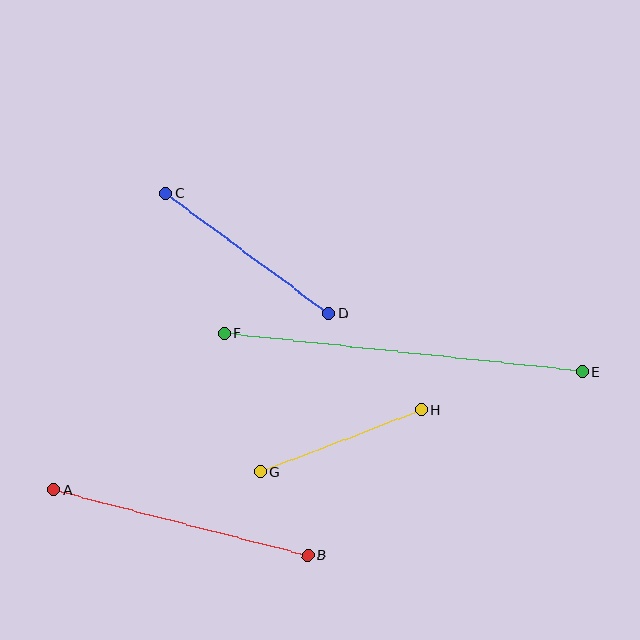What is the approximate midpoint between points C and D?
The midpoint is at approximately (248, 253) pixels.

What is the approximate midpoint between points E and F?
The midpoint is at approximately (403, 353) pixels.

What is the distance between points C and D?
The distance is approximately 202 pixels.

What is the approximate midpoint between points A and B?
The midpoint is at approximately (181, 523) pixels.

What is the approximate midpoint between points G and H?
The midpoint is at approximately (341, 441) pixels.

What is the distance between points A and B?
The distance is approximately 263 pixels.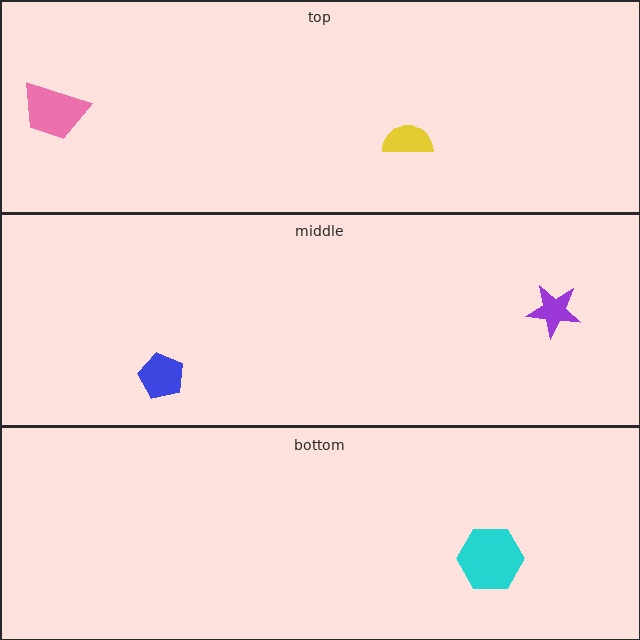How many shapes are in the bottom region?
1.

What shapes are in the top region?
The pink trapezoid, the yellow semicircle.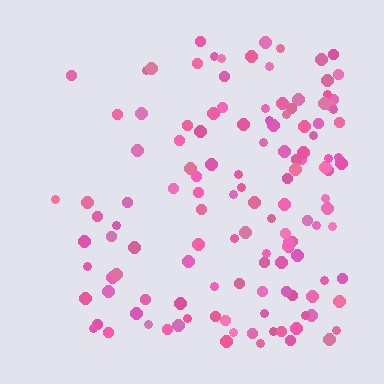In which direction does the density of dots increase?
From left to right, with the right side densest.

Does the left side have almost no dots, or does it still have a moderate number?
Still a moderate number, just noticeably fewer than the right.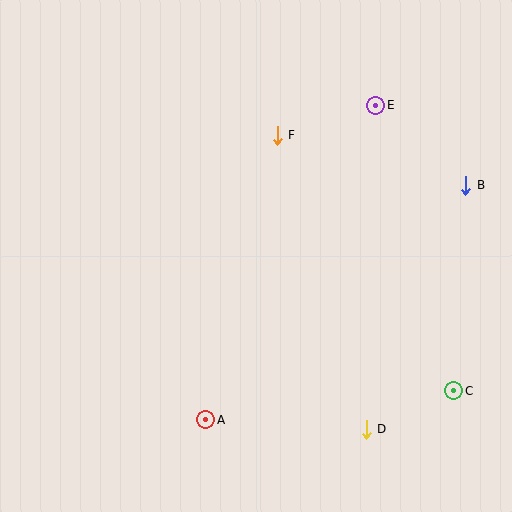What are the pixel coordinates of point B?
Point B is at (465, 185).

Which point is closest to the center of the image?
Point F at (277, 135) is closest to the center.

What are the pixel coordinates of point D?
Point D is at (367, 429).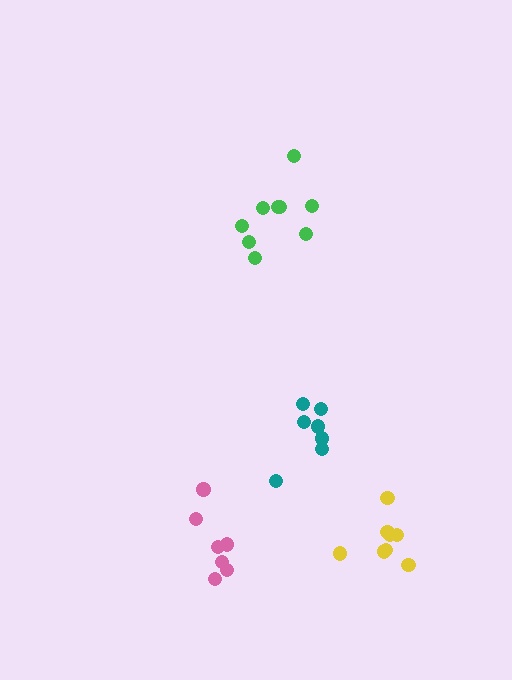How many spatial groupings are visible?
There are 4 spatial groupings.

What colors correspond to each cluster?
The clusters are colored: teal, yellow, green, pink.